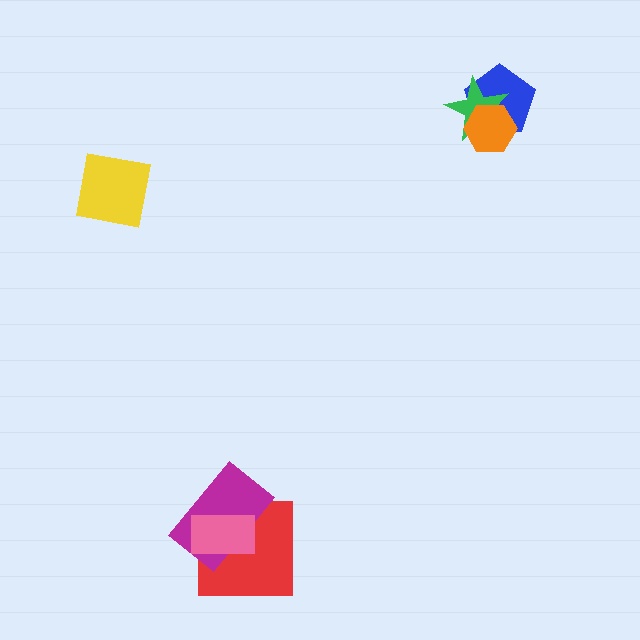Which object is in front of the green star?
The orange hexagon is in front of the green star.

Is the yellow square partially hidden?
No, no other shape covers it.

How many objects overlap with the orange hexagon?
2 objects overlap with the orange hexagon.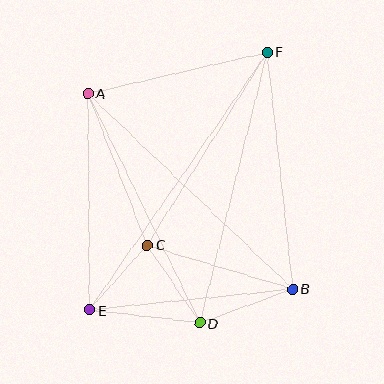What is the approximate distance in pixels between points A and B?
The distance between A and B is approximately 283 pixels.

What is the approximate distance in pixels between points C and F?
The distance between C and F is approximately 228 pixels.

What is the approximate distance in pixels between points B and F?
The distance between B and F is approximately 238 pixels.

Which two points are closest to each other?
Points C and E are closest to each other.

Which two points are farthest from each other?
Points E and F are farthest from each other.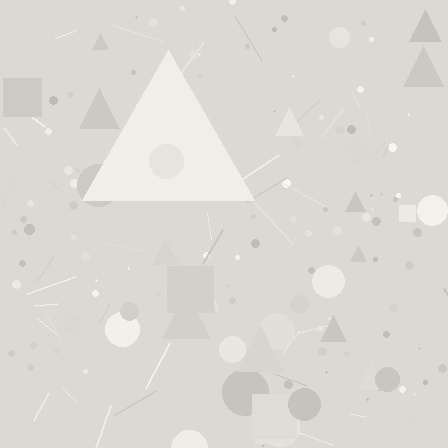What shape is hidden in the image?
A triangle is hidden in the image.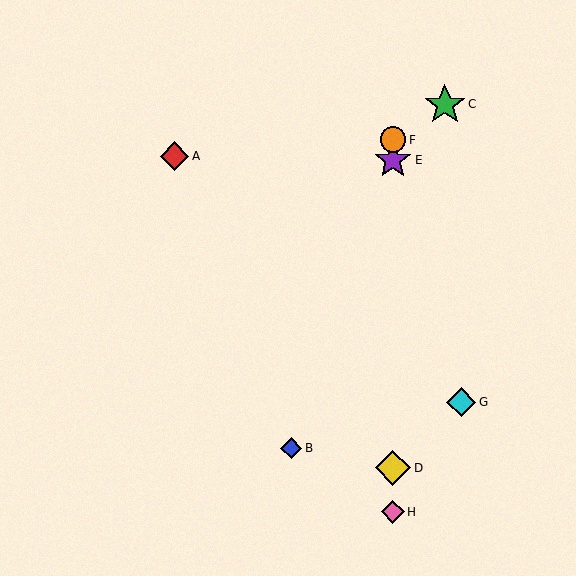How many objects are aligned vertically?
4 objects (D, E, F, H) are aligned vertically.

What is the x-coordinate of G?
Object G is at x≈461.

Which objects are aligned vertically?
Objects D, E, F, H are aligned vertically.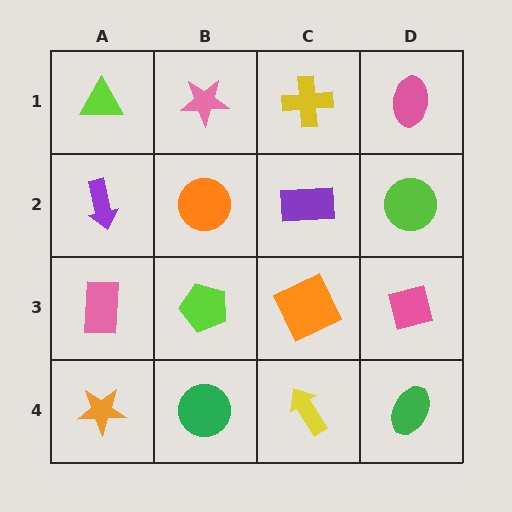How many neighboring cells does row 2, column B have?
4.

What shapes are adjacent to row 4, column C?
An orange square (row 3, column C), a green circle (row 4, column B), a green ellipse (row 4, column D).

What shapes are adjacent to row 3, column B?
An orange circle (row 2, column B), a green circle (row 4, column B), a pink rectangle (row 3, column A), an orange square (row 3, column C).